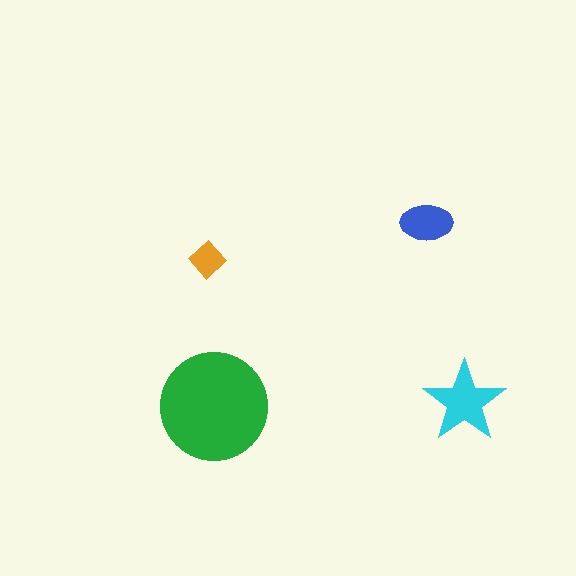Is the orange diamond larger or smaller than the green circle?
Smaller.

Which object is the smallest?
The orange diamond.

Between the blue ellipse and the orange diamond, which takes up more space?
The blue ellipse.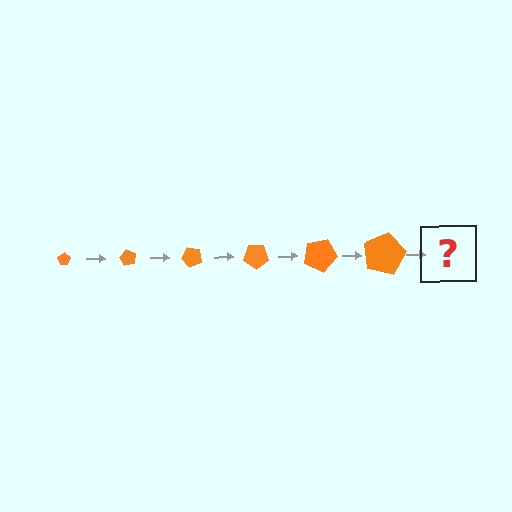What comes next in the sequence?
The next element should be a pentagon, larger than the previous one and rotated 360 degrees from the start.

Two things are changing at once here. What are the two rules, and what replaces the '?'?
The two rules are that the pentagon grows larger each step and it rotates 60 degrees each step. The '?' should be a pentagon, larger than the previous one and rotated 360 degrees from the start.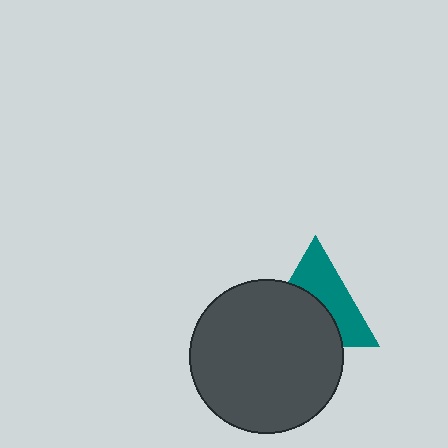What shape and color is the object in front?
The object in front is a dark gray circle.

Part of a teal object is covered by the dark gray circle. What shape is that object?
It is a triangle.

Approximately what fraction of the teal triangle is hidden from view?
Roughly 52% of the teal triangle is hidden behind the dark gray circle.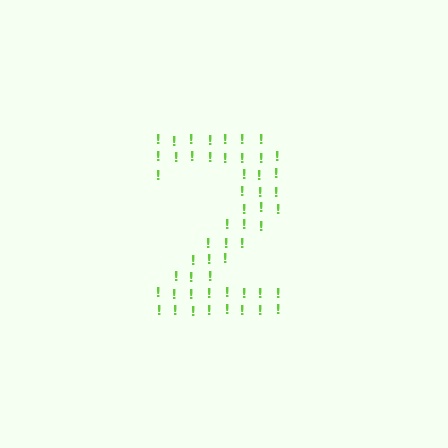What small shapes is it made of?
It is made of small exclamation marks.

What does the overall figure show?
The overall figure shows the digit 2.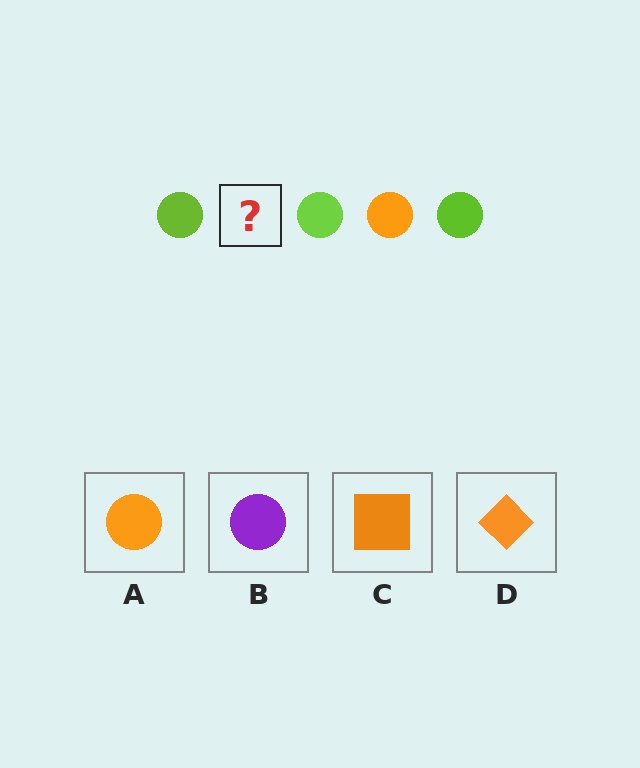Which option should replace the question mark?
Option A.